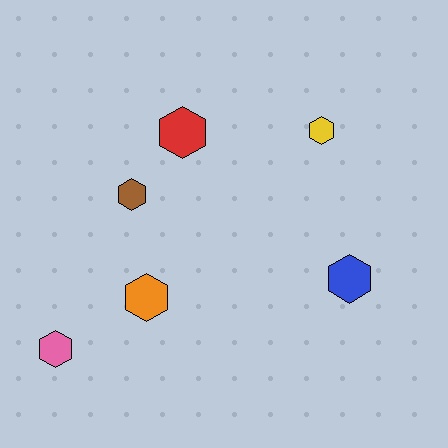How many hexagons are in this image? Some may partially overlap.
There are 6 hexagons.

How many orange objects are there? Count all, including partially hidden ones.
There is 1 orange object.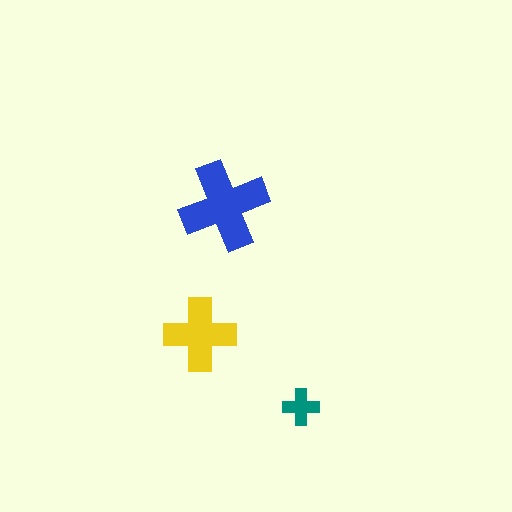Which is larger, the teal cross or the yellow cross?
The yellow one.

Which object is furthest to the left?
The yellow cross is leftmost.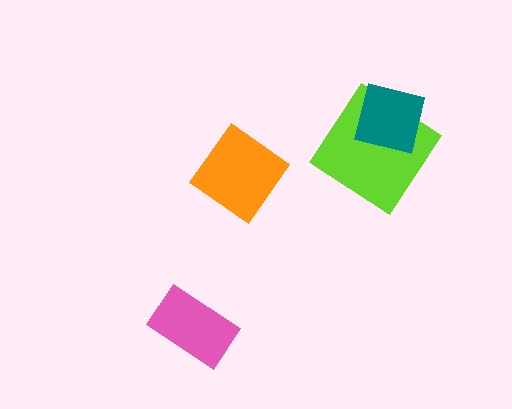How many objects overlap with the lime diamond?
1 object overlaps with the lime diamond.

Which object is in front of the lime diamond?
The teal square is in front of the lime diamond.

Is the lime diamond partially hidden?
Yes, it is partially covered by another shape.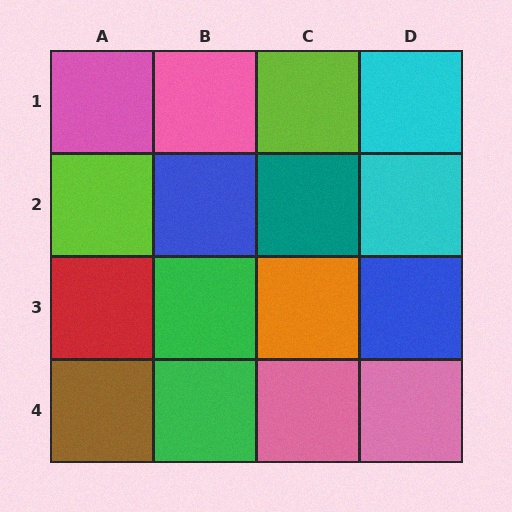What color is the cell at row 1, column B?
Pink.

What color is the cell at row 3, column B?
Green.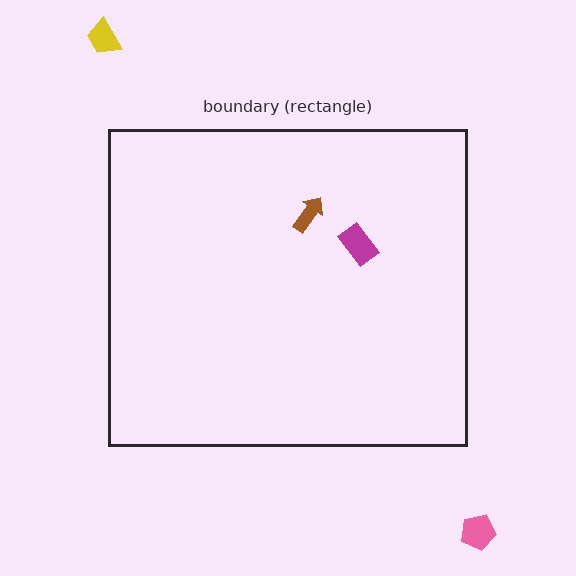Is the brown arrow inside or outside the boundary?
Inside.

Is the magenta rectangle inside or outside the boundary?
Inside.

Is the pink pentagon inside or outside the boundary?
Outside.